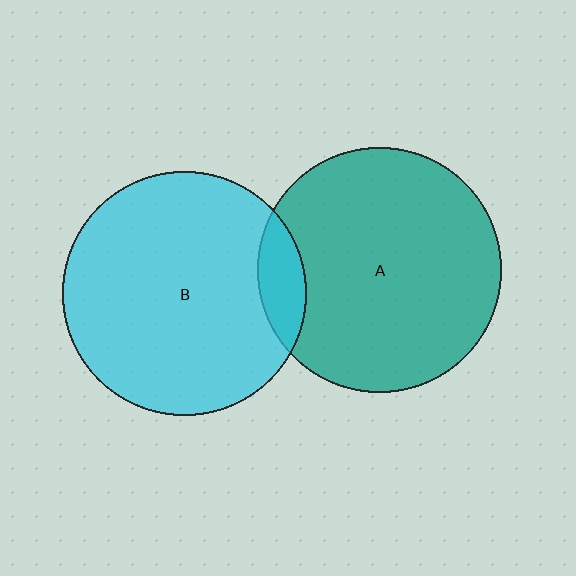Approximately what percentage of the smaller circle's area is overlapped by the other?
Approximately 10%.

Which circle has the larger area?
Circle A (teal).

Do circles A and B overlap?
Yes.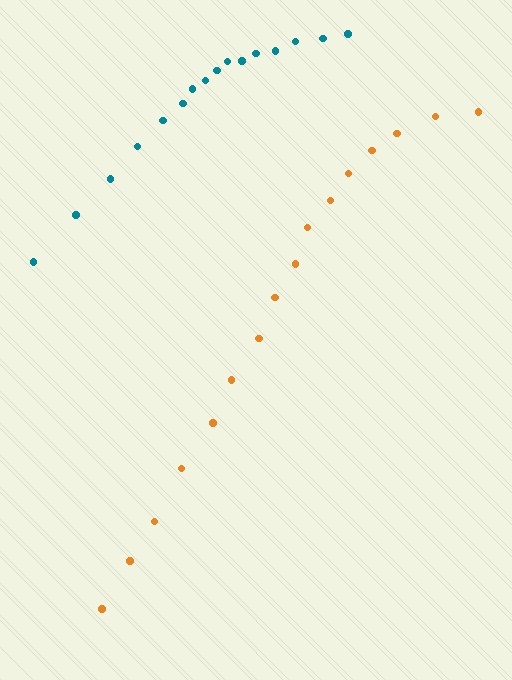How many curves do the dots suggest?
There are 2 distinct paths.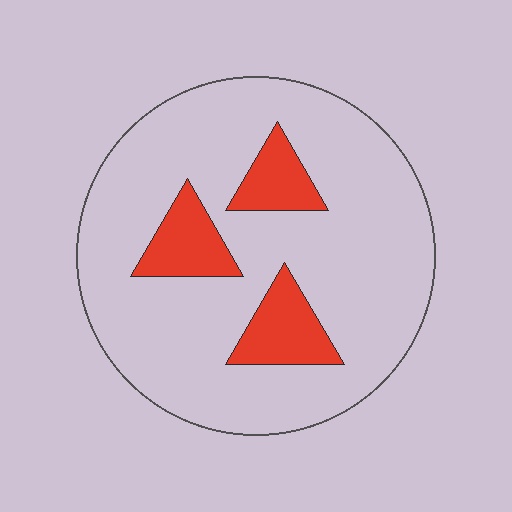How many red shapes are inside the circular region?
3.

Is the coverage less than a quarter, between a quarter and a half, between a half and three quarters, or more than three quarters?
Less than a quarter.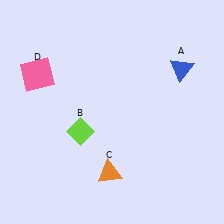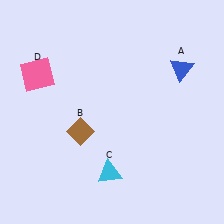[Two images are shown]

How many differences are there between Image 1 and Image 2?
There are 2 differences between the two images.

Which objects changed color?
B changed from lime to brown. C changed from orange to cyan.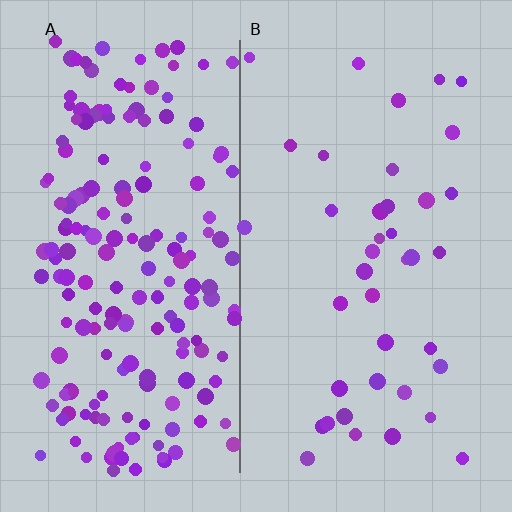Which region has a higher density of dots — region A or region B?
A (the left).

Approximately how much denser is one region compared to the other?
Approximately 4.6× — region A over region B.